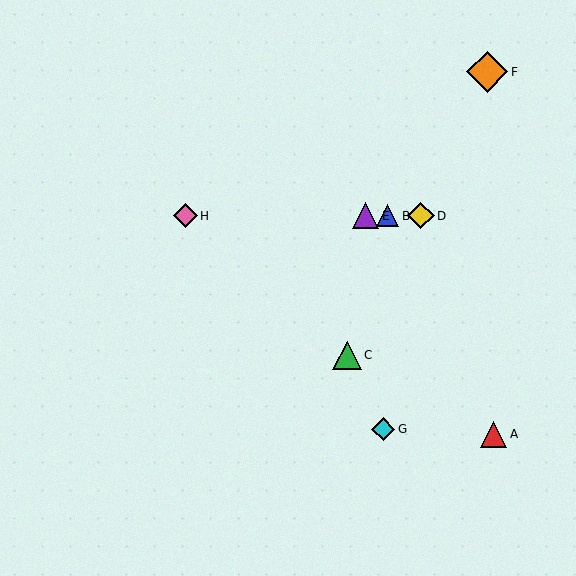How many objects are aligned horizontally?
4 objects (B, D, E, H) are aligned horizontally.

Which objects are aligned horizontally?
Objects B, D, E, H are aligned horizontally.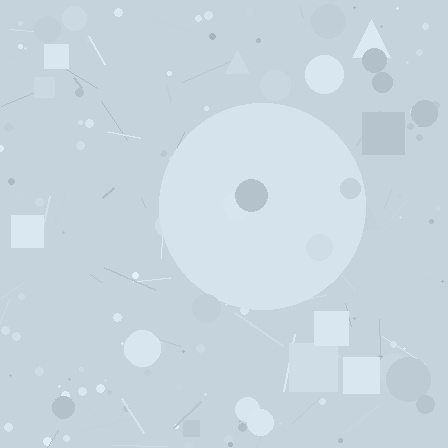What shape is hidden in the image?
A circle is hidden in the image.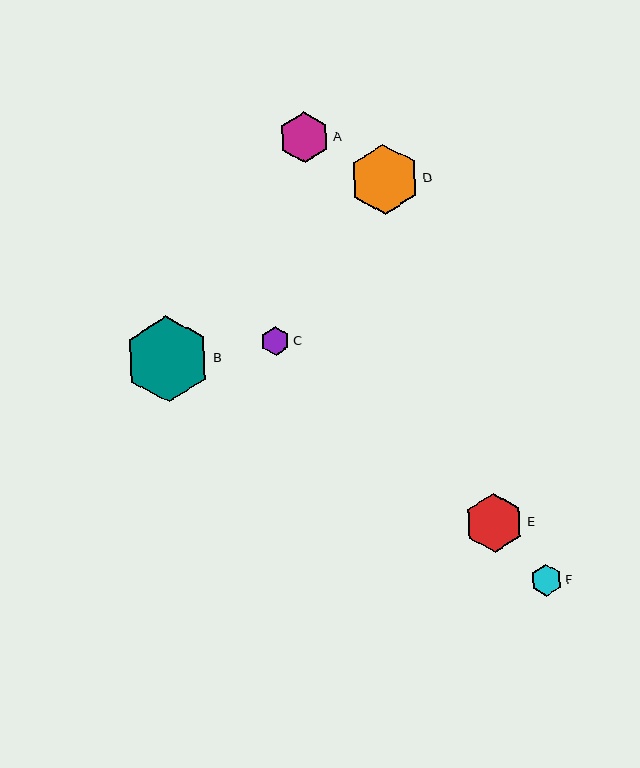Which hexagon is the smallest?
Hexagon C is the smallest with a size of approximately 29 pixels.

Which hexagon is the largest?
Hexagon B is the largest with a size of approximately 86 pixels.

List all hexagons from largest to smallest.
From largest to smallest: B, D, E, A, F, C.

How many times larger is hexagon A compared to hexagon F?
Hexagon A is approximately 1.6 times the size of hexagon F.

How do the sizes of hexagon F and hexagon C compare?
Hexagon F and hexagon C are approximately the same size.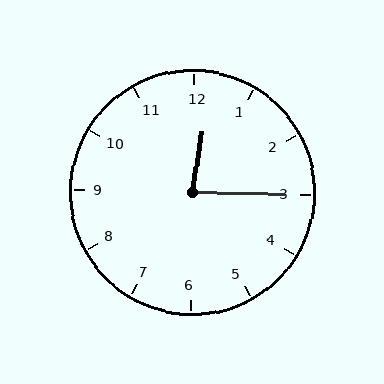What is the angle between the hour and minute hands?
Approximately 82 degrees.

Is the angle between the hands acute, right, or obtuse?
It is acute.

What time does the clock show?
12:15.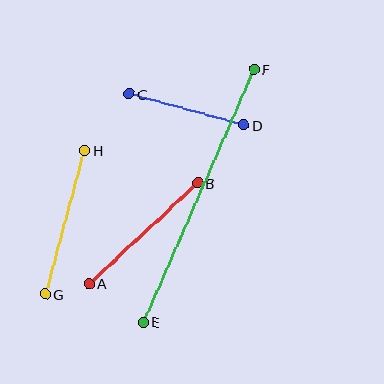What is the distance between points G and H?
The distance is approximately 149 pixels.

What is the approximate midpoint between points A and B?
The midpoint is at approximately (143, 233) pixels.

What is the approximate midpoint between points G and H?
The midpoint is at approximately (65, 222) pixels.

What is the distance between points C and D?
The distance is approximately 119 pixels.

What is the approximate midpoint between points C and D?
The midpoint is at approximately (187, 109) pixels.